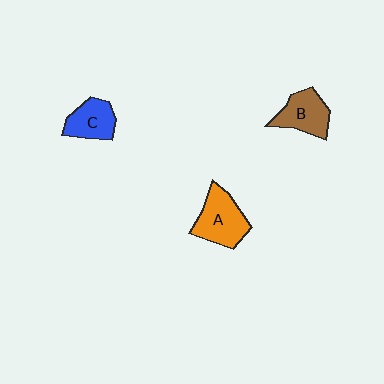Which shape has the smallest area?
Shape C (blue).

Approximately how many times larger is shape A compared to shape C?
Approximately 1.4 times.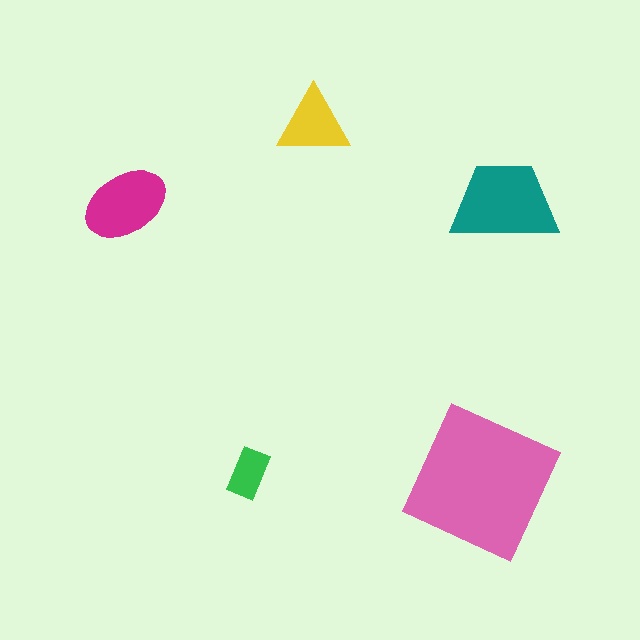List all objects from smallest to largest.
The green rectangle, the yellow triangle, the magenta ellipse, the teal trapezoid, the pink square.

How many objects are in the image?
There are 5 objects in the image.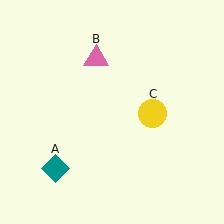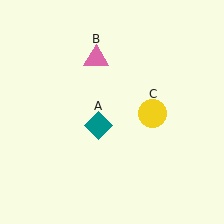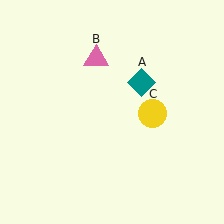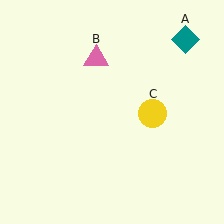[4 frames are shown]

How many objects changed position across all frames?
1 object changed position: teal diamond (object A).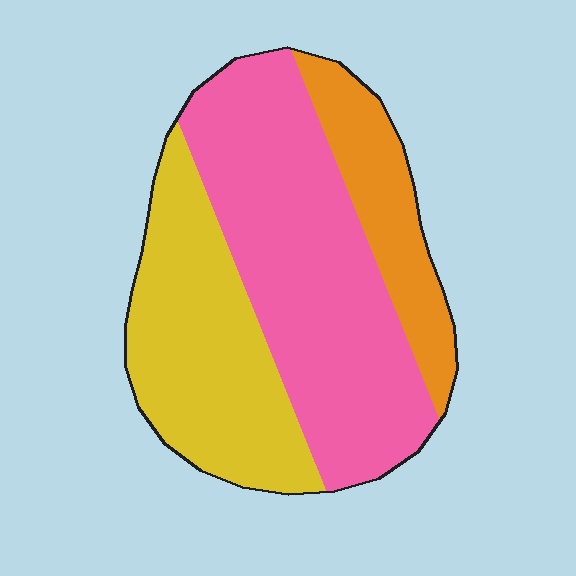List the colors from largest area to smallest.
From largest to smallest: pink, yellow, orange.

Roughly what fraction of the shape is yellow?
Yellow takes up between a quarter and a half of the shape.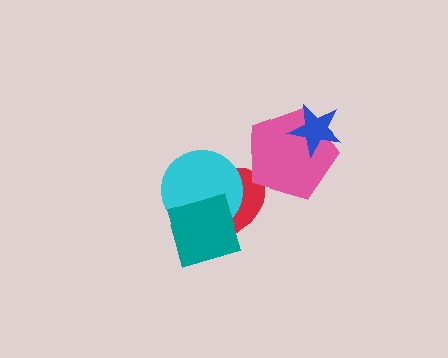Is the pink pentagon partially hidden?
Yes, it is partially covered by another shape.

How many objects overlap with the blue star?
1 object overlaps with the blue star.